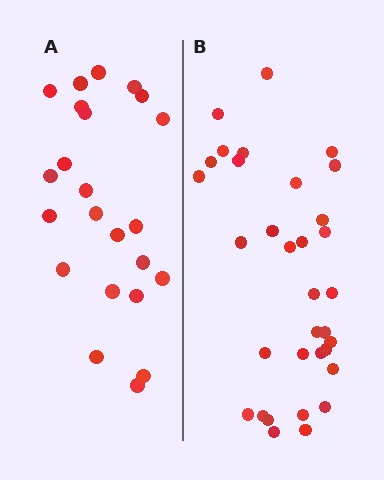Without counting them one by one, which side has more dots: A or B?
Region B (the right region) has more dots.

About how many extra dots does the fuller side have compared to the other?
Region B has roughly 10 or so more dots than region A.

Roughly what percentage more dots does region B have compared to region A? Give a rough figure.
About 45% more.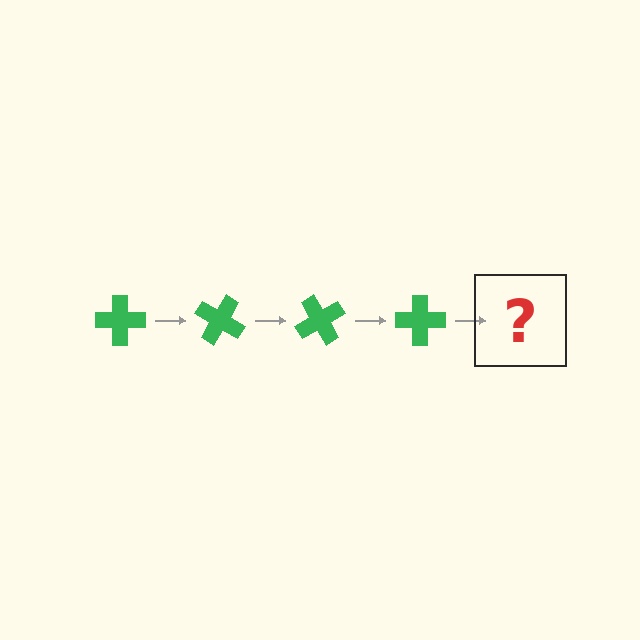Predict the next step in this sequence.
The next step is a green cross rotated 120 degrees.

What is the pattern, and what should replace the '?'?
The pattern is that the cross rotates 30 degrees each step. The '?' should be a green cross rotated 120 degrees.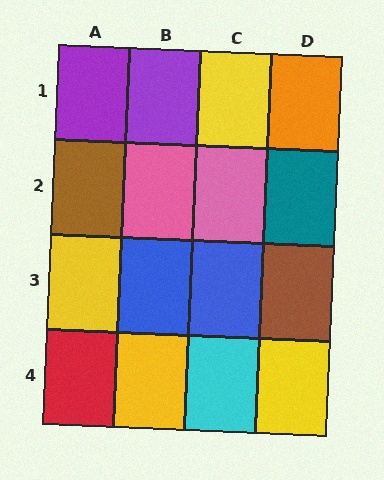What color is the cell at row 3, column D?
Brown.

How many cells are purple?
2 cells are purple.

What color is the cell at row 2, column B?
Pink.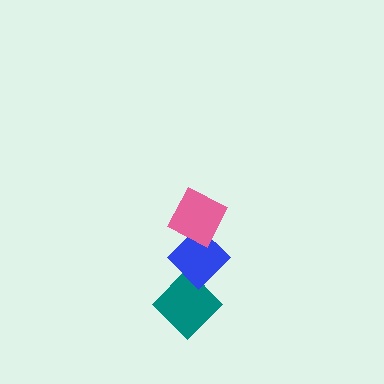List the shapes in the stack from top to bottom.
From top to bottom: the pink diamond, the blue diamond, the teal diamond.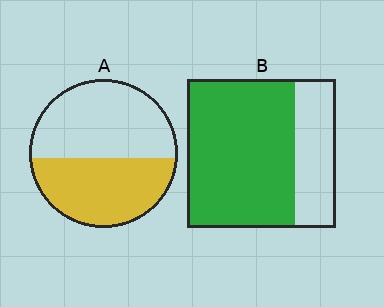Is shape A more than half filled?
Roughly half.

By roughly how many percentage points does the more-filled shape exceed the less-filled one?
By roughly 25 percentage points (B over A).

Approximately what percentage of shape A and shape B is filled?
A is approximately 45% and B is approximately 70%.